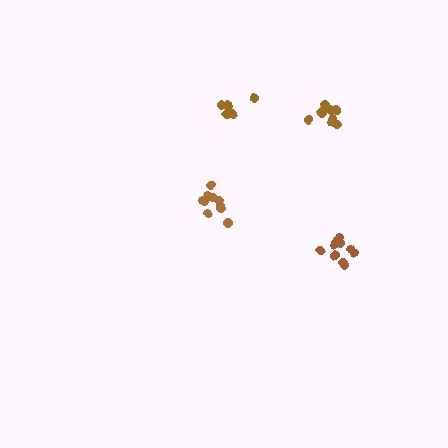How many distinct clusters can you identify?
There are 4 distinct clusters.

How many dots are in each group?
Group 1: 10 dots, Group 2: 10 dots, Group 3: 6 dots, Group 4: 10 dots (36 total).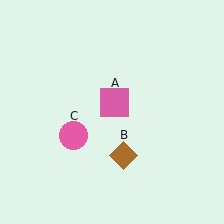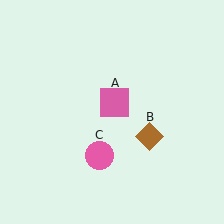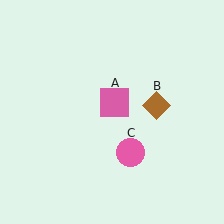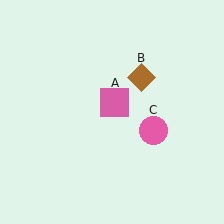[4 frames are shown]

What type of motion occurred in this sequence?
The brown diamond (object B), pink circle (object C) rotated counterclockwise around the center of the scene.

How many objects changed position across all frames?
2 objects changed position: brown diamond (object B), pink circle (object C).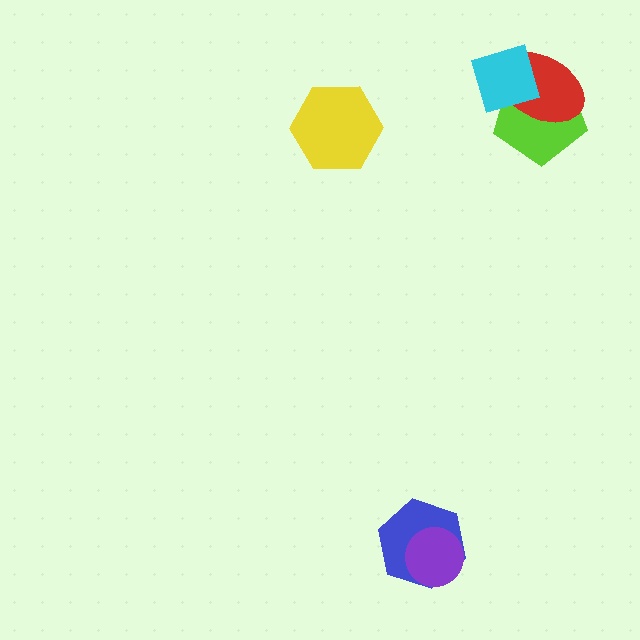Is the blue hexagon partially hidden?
Yes, it is partially covered by another shape.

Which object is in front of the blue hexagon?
The purple circle is in front of the blue hexagon.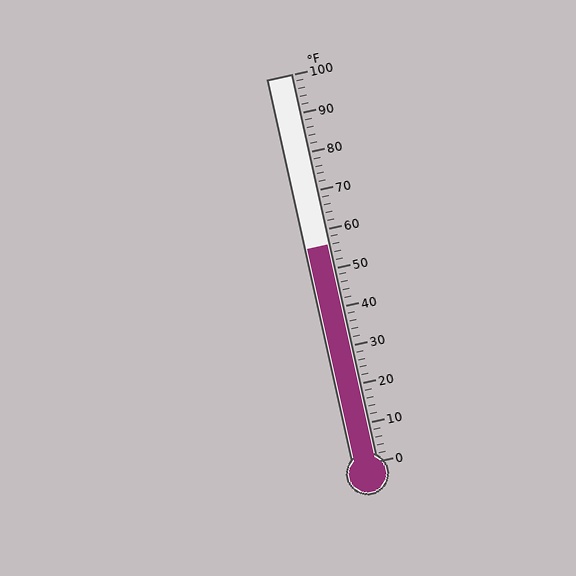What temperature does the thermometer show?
The thermometer shows approximately 56°F.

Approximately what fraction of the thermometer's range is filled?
The thermometer is filled to approximately 55% of its range.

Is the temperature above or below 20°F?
The temperature is above 20°F.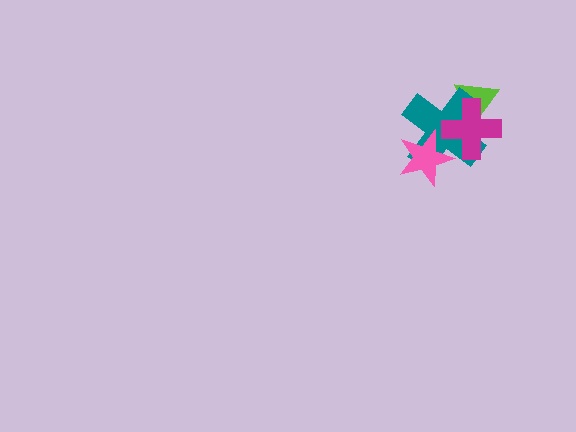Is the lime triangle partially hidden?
Yes, it is partially covered by another shape.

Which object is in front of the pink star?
The magenta cross is in front of the pink star.